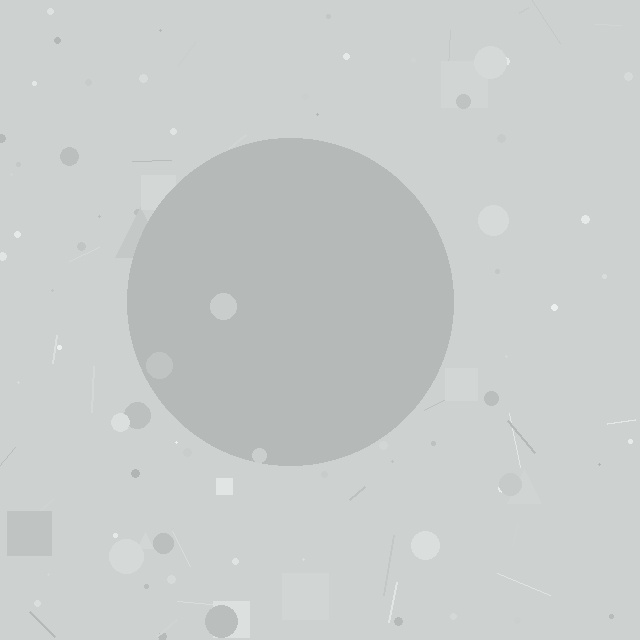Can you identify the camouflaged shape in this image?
The camouflaged shape is a circle.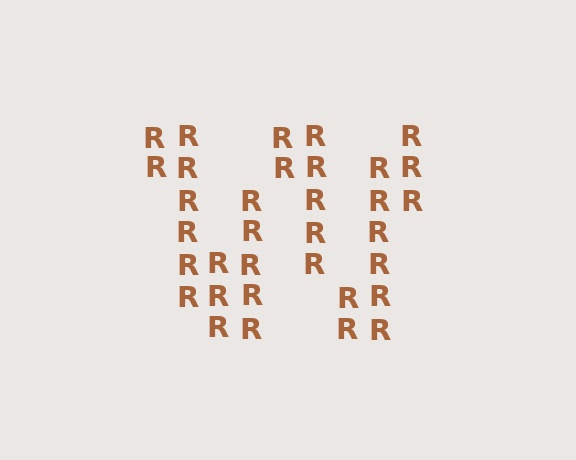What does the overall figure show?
The overall figure shows the letter W.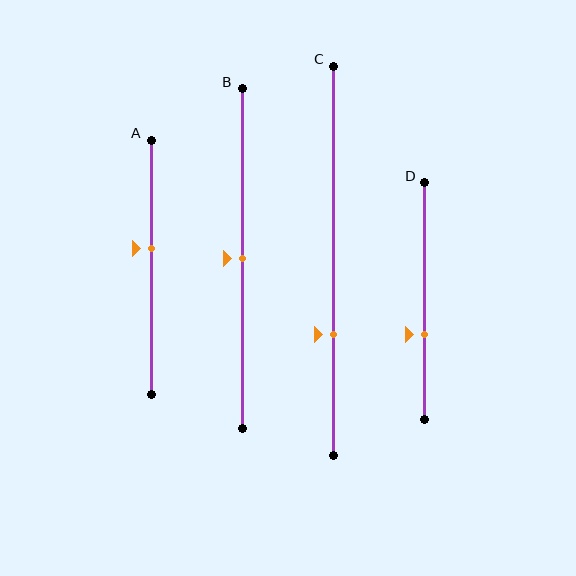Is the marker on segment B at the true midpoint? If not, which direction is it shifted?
Yes, the marker on segment B is at the true midpoint.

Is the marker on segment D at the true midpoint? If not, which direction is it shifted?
No, the marker on segment D is shifted downward by about 14% of the segment length.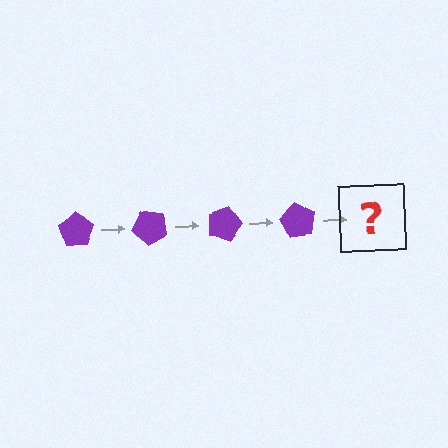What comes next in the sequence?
The next element should be a purple pentagon rotated 180 degrees.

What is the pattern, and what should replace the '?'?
The pattern is that the pentagon rotates 45 degrees each step. The '?' should be a purple pentagon rotated 180 degrees.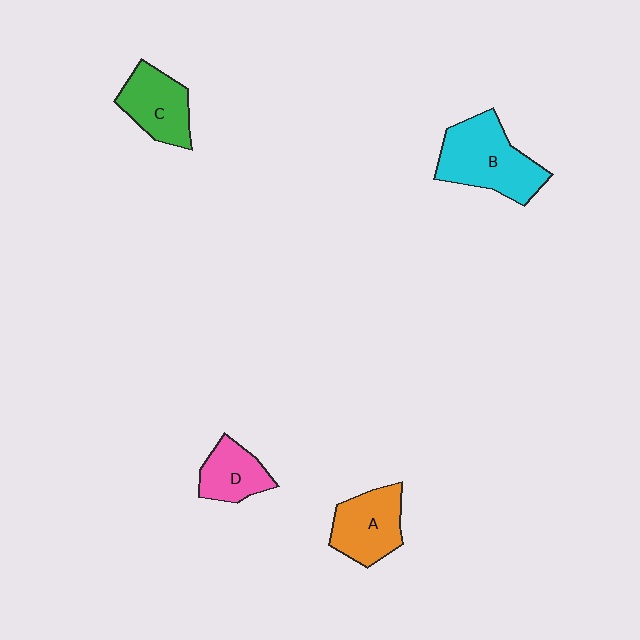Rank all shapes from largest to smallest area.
From largest to smallest: B (cyan), A (orange), C (green), D (pink).